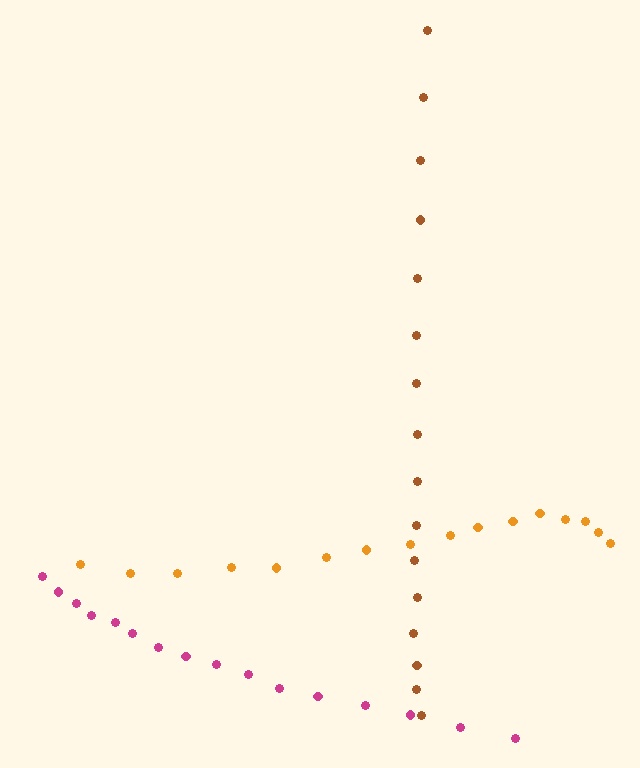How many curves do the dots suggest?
There are 3 distinct paths.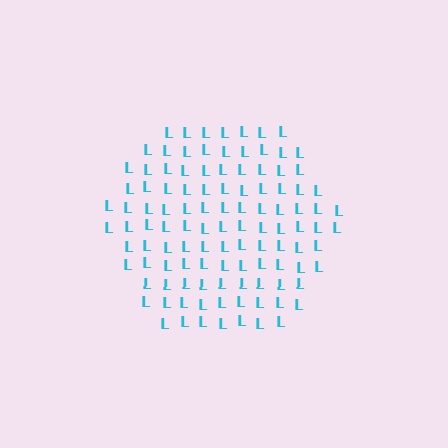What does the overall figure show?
The overall figure shows a hexagon.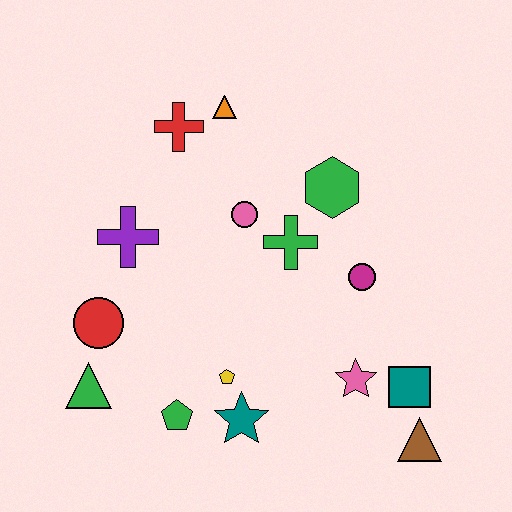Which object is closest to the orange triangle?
The red cross is closest to the orange triangle.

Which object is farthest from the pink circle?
The brown triangle is farthest from the pink circle.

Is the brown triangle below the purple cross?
Yes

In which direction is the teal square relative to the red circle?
The teal square is to the right of the red circle.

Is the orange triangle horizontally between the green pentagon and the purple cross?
No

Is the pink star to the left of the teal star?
No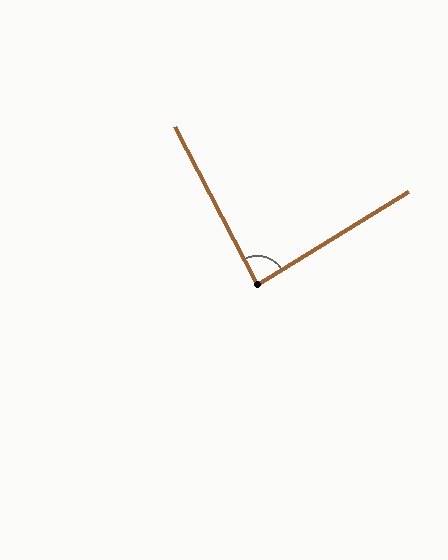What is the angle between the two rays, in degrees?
Approximately 86 degrees.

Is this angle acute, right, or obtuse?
It is approximately a right angle.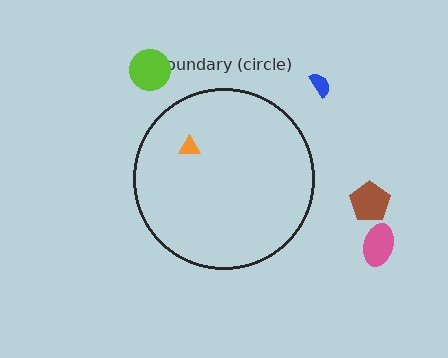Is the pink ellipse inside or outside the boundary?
Outside.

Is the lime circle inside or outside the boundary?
Outside.